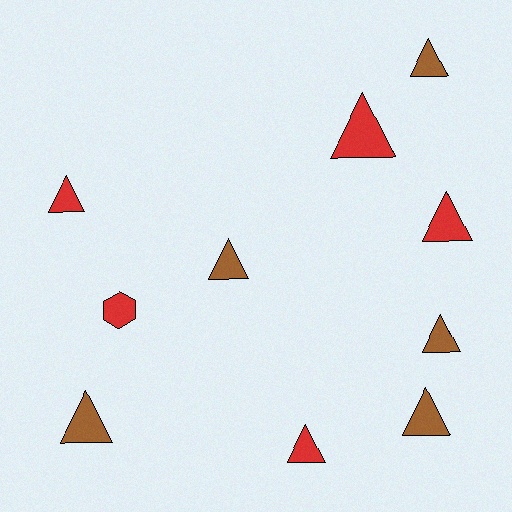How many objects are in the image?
There are 10 objects.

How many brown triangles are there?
There are 5 brown triangles.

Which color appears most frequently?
Red, with 5 objects.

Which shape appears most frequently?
Triangle, with 9 objects.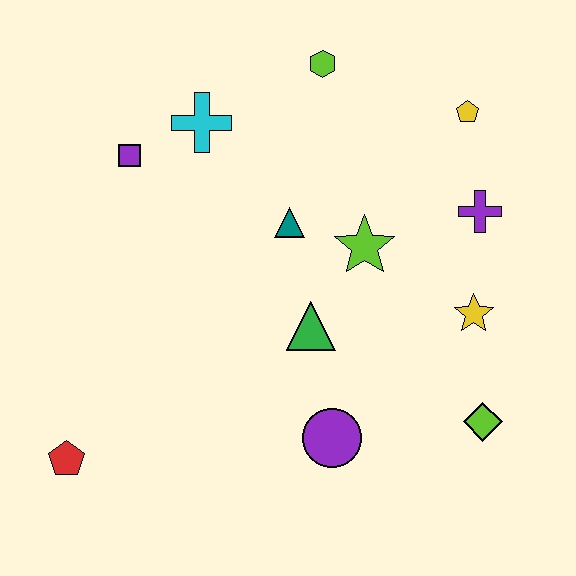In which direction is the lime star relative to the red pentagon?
The lime star is to the right of the red pentagon.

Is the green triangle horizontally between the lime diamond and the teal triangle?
Yes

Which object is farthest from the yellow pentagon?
The red pentagon is farthest from the yellow pentagon.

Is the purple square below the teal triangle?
No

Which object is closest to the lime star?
The teal triangle is closest to the lime star.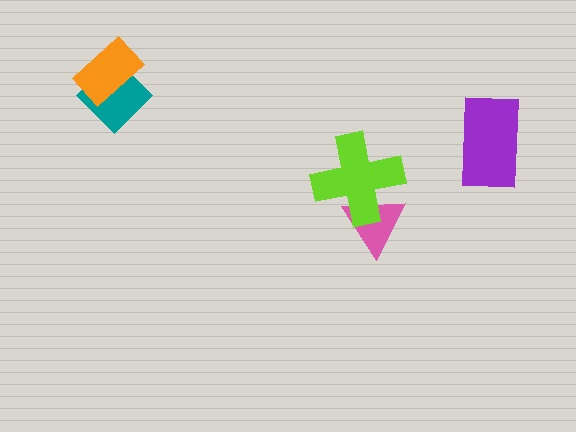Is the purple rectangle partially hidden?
No, no other shape covers it.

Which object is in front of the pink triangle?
The lime cross is in front of the pink triangle.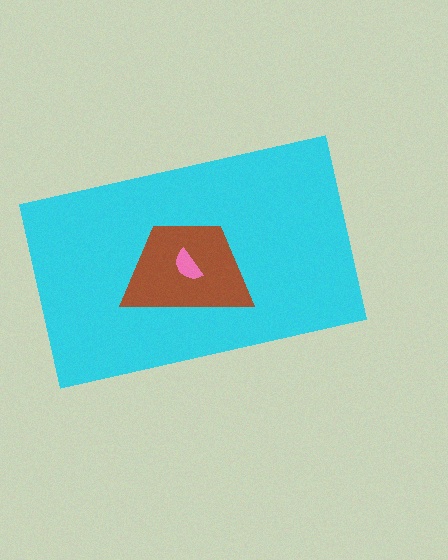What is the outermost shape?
The cyan rectangle.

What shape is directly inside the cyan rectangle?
The brown trapezoid.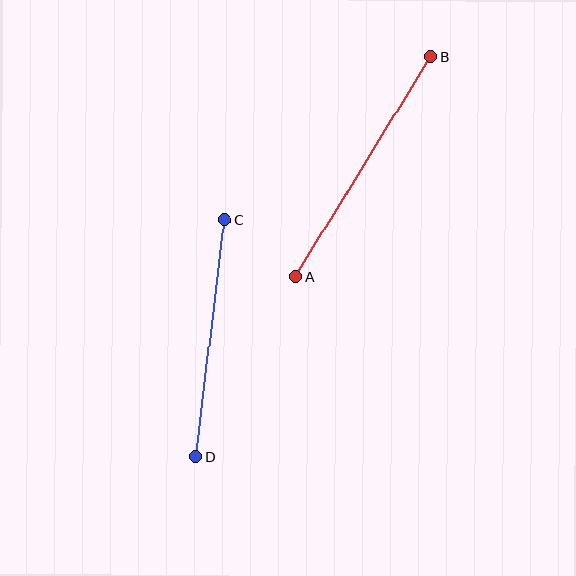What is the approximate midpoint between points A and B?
The midpoint is at approximately (363, 167) pixels.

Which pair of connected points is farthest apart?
Points A and B are farthest apart.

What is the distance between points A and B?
The distance is approximately 258 pixels.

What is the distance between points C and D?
The distance is approximately 239 pixels.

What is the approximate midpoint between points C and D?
The midpoint is at approximately (210, 338) pixels.